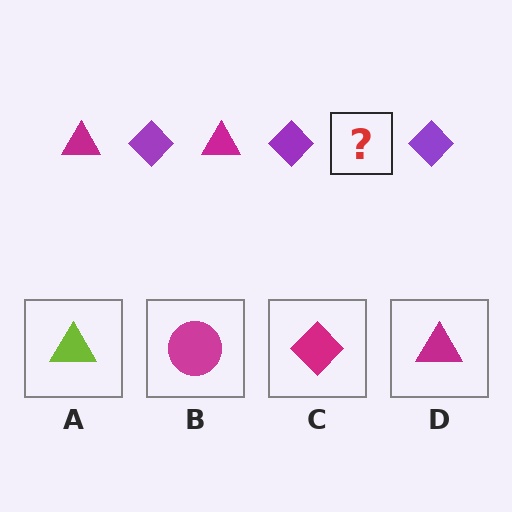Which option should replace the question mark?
Option D.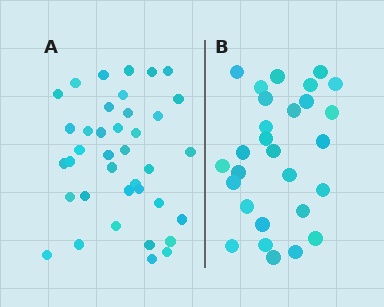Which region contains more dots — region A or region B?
Region A (the left region) has more dots.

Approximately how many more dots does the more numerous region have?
Region A has roughly 10 or so more dots than region B.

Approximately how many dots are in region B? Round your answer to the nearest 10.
About 30 dots. (The exact count is 28, which rounds to 30.)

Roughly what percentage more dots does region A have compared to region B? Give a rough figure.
About 35% more.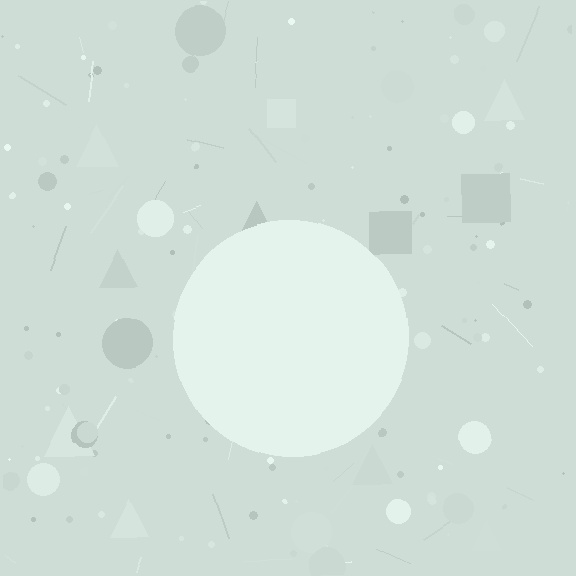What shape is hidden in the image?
A circle is hidden in the image.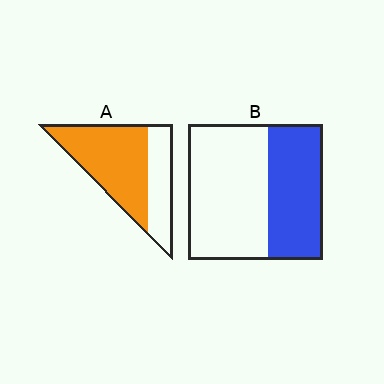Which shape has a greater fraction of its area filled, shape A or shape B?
Shape A.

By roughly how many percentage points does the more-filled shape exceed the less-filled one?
By roughly 25 percentage points (A over B).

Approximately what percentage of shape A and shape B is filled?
A is approximately 65% and B is approximately 40%.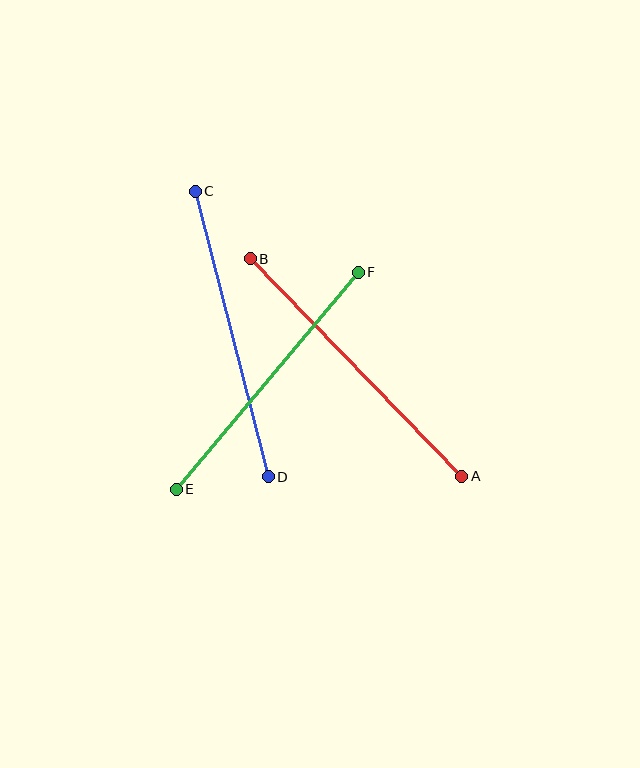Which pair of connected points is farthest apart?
Points A and B are farthest apart.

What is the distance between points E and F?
The distance is approximately 283 pixels.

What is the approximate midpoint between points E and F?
The midpoint is at approximately (267, 381) pixels.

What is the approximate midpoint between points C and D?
The midpoint is at approximately (232, 334) pixels.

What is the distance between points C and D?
The distance is approximately 295 pixels.